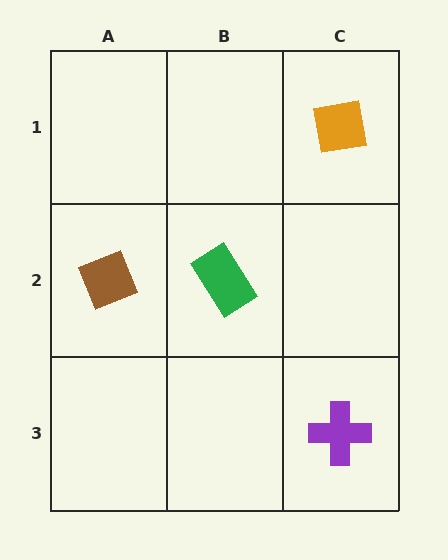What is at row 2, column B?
A green rectangle.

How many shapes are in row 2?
2 shapes.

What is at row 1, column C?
An orange square.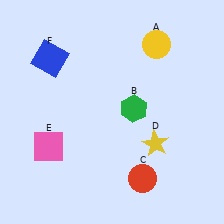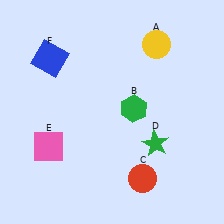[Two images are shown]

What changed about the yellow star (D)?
In Image 1, D is yellow. In Image 2, it changed to green.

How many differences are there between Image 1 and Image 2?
There is 1 difference between the two images.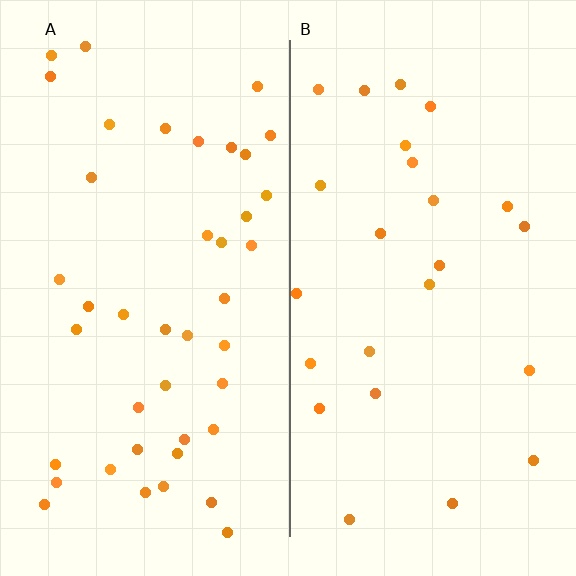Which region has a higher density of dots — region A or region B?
A (the left).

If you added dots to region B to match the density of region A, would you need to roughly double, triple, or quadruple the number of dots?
Approximately double.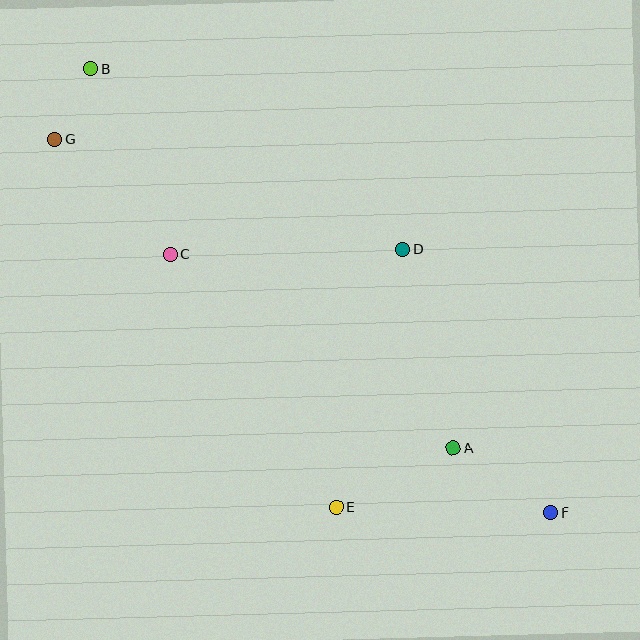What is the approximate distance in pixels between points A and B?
The distance between A and B is approximately 525 pixels.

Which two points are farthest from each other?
Points B and F are farthest from each other.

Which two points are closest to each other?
Points B and G are closest to each other.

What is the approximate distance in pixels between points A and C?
The distance between A and C is approximately 343 pixels.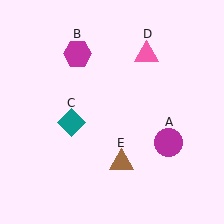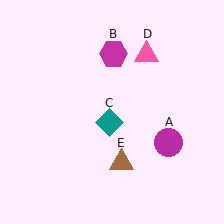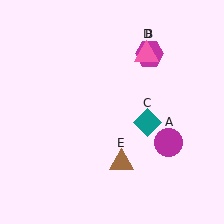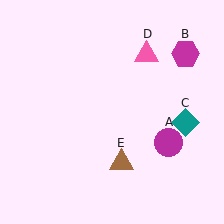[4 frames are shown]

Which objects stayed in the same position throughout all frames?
Magenta circle (object A) and pink triangle (object D) and brown triangle (object E) remained stationary.